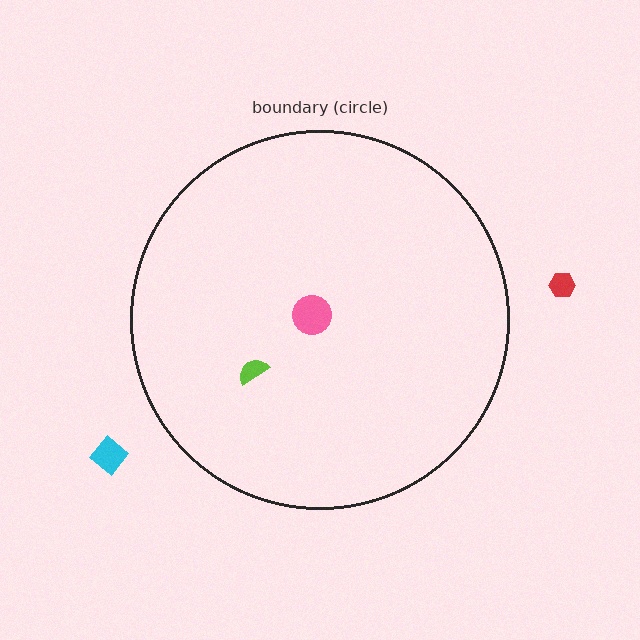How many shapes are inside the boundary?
2 inside, 2 outside.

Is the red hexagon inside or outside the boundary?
Outside.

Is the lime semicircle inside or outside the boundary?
Inside.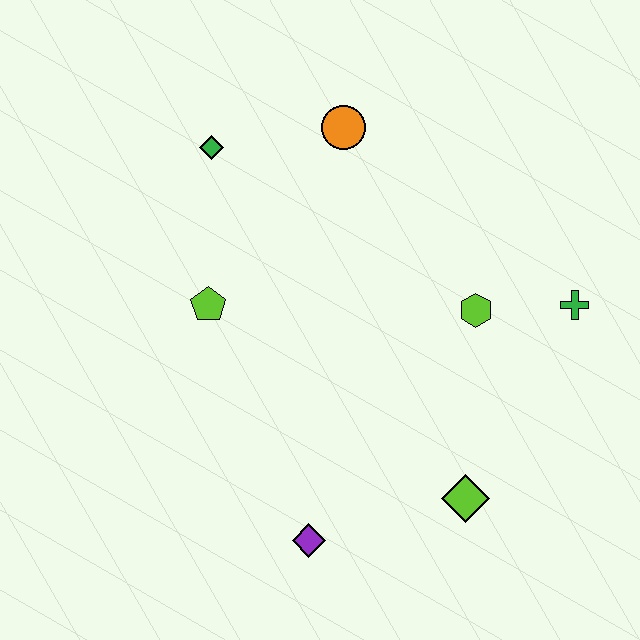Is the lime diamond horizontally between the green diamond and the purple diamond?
No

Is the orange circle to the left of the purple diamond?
No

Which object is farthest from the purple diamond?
The orange circle is farthest from the purple diamond.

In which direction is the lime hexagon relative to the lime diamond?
The lime hexagon is above the lime diamond.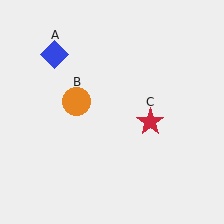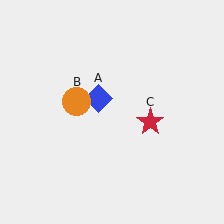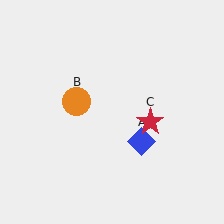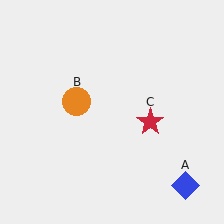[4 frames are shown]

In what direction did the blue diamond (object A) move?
The blue diamond (object A) moved down and to the right.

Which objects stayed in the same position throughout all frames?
Orange circle (object B) and red star (object C) remained stationary.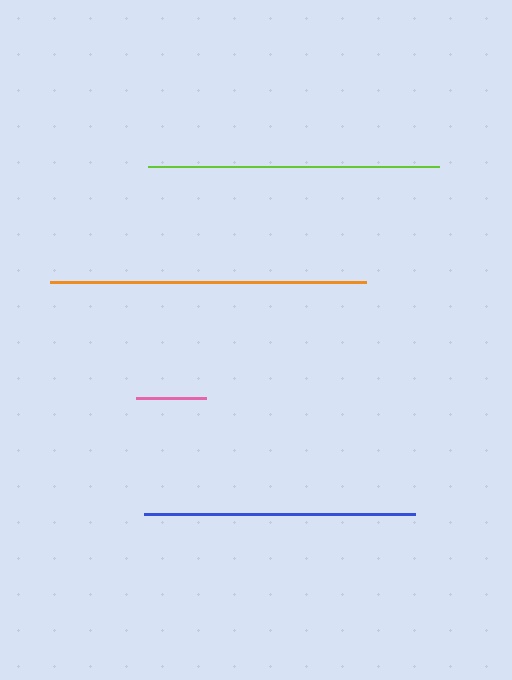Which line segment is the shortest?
The pink line is the shortest at approximately 70 pixels.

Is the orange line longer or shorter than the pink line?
The orange line is longer than the pink line.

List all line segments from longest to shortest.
From longest to shortest: orange, lime, blue, pink.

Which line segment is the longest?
The orange line is the longest at approximately 316 pixels.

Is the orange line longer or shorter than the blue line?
The orange line is longer than the blue line.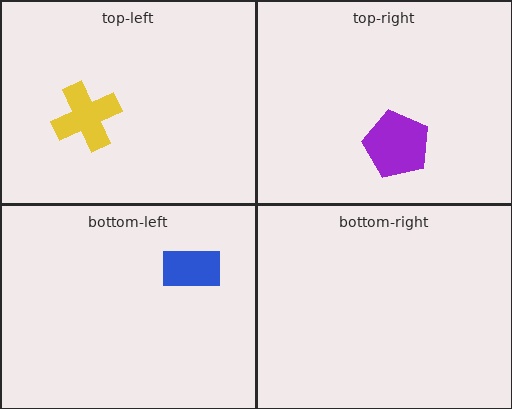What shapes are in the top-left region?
The yellow cross.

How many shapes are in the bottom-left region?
1.